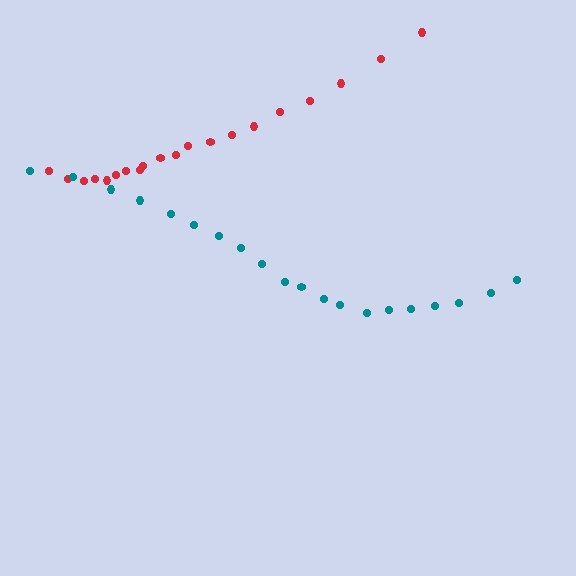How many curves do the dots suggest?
There are 2 distinct paths.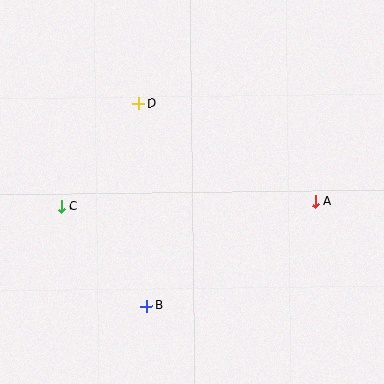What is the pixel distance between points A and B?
The distance between A and B is 197 pixels.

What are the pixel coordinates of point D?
Point D is at (138, 104).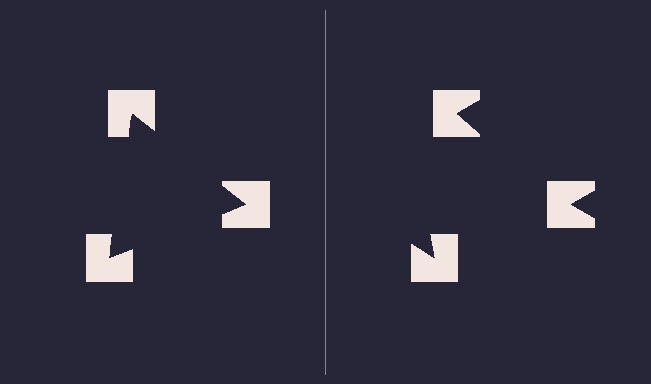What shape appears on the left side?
An illusory triangle.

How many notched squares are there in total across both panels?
6 — 3 on each side.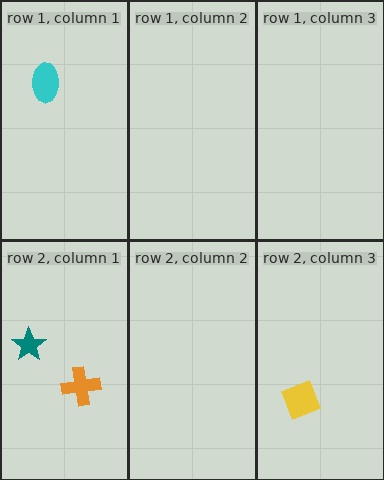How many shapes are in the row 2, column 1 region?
2.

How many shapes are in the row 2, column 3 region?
1.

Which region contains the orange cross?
The row 2, column 1 region.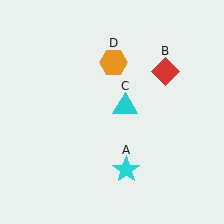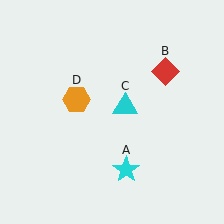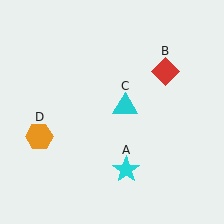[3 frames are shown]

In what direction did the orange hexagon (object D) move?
The orange hexagon (object D) moved down and to the left.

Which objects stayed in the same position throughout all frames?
Cyan star (object A) and red diamond (object B) and cyan triangle (object C) remained stationary.